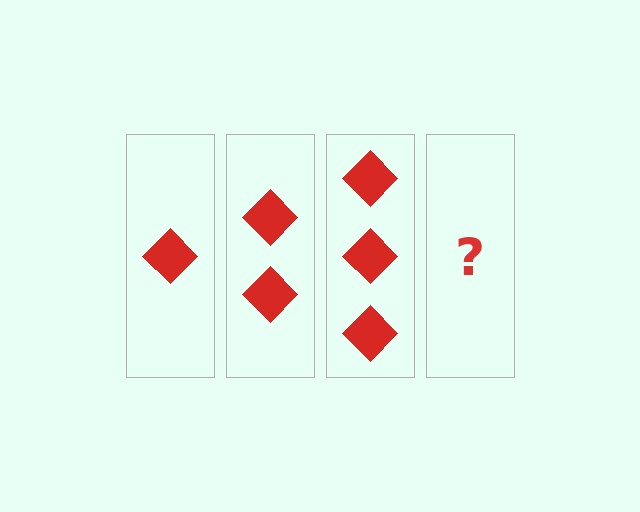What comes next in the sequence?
The next element should be 4 diamonds.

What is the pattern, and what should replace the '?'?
The pattern is that each step adds one more diamond. The '?' should be 4 diamonds.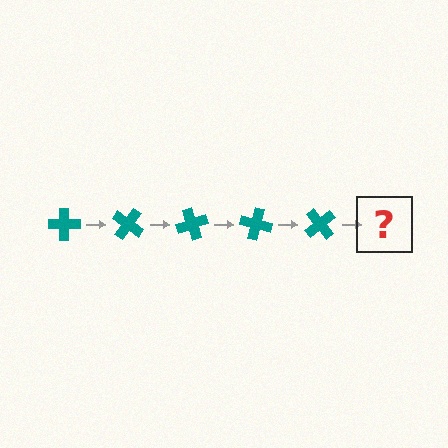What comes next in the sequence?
The next element should be a teal cross rotated 175 degrees.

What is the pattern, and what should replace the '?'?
The pattern is that the cross rotates 35 degrees each step. The '?' should be a teal cross rotated 175 degrees.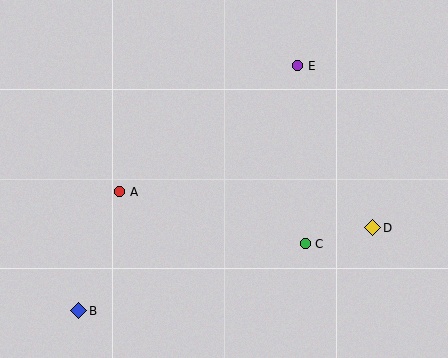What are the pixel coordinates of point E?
Point E is at (298, 66).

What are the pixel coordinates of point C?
Point C is at (305, 244).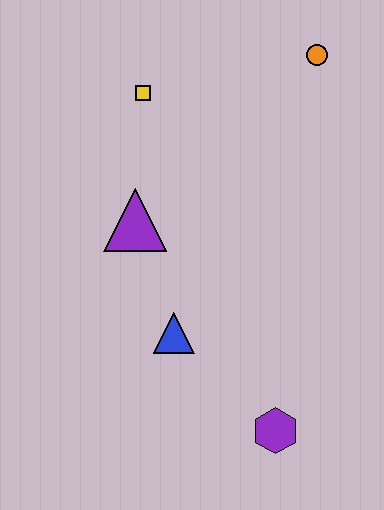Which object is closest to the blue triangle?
The purple triangle is closest to the blue triangle.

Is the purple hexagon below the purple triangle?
Yes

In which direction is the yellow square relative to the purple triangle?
The yellow square is above the purple triangle.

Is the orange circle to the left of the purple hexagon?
No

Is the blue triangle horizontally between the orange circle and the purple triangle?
Yes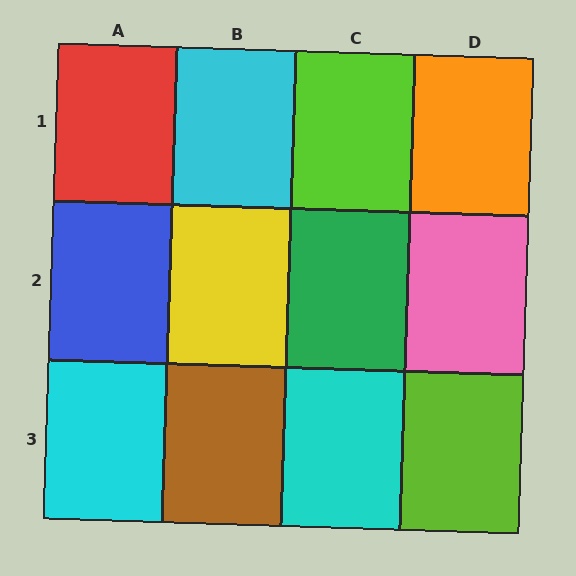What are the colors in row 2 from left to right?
Blue, yellow, green, pink.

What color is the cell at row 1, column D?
Orange.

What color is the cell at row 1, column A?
Red.